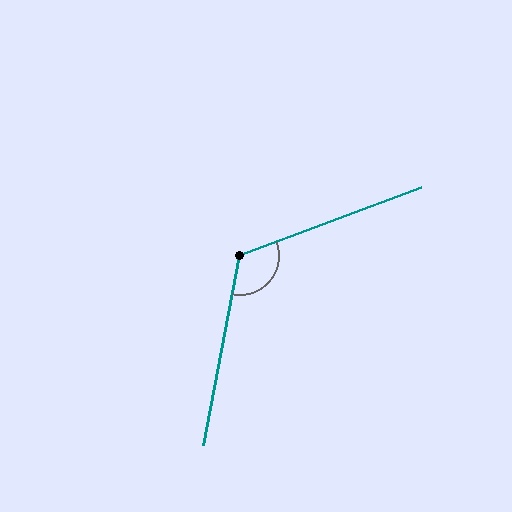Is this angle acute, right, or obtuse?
It is obtuse.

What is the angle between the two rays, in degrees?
Approximately 122 degrees.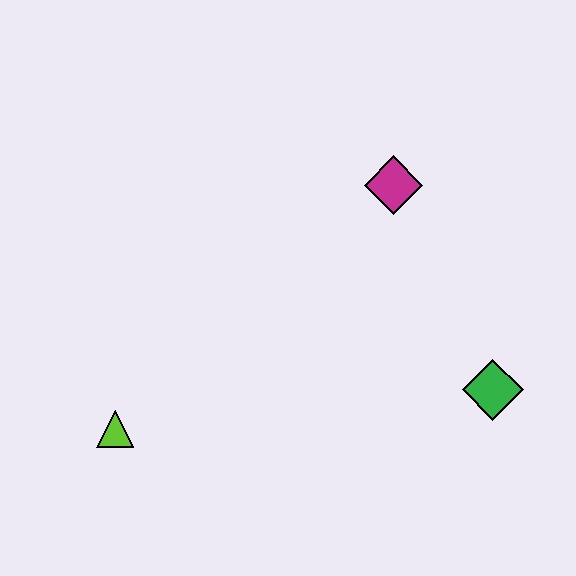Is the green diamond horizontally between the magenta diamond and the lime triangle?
No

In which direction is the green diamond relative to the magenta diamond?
The green diamond is below the magenta diamond.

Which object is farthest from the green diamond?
The lime triangle is farthest from the green diamond.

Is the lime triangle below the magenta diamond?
Yes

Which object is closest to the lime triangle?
The magenta diamond is closest to the lime triangle.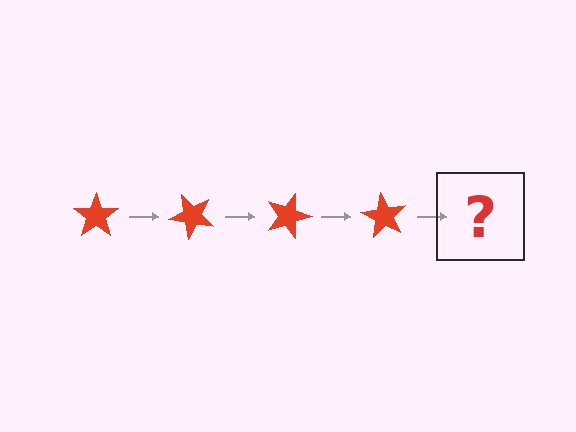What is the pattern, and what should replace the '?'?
The pattern is that the star rotates 45 degrees each step. The '?' should be a red star rotated 180 degrees.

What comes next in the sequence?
The next element should be a red star rotated 180 degrees.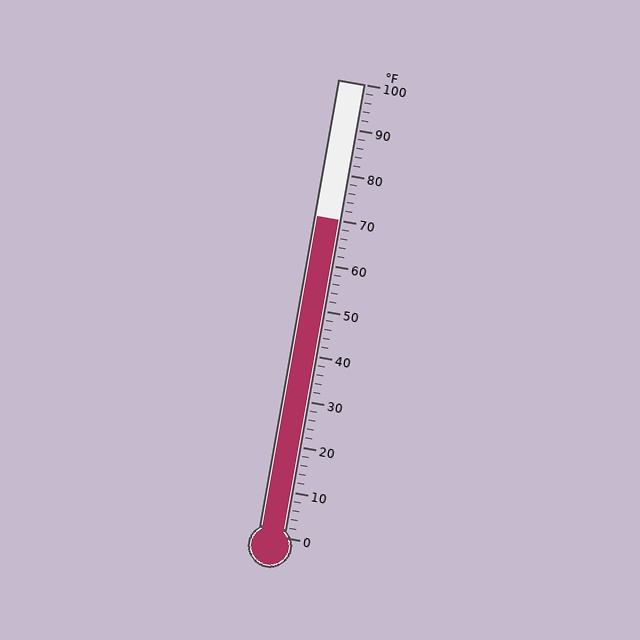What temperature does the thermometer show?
The thermometer shows approximately 70°F.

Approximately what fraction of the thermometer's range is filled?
The thermometer is filled to approximately 70% of its range.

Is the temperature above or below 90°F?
The temperature is below 90°F.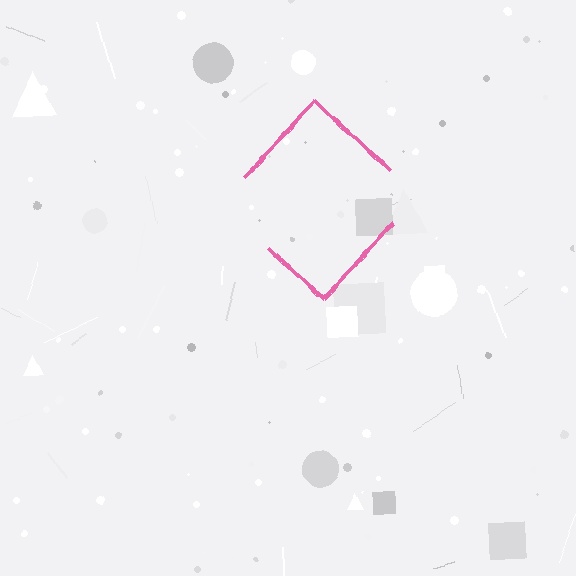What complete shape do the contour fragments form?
The contour fragments form a diamond.